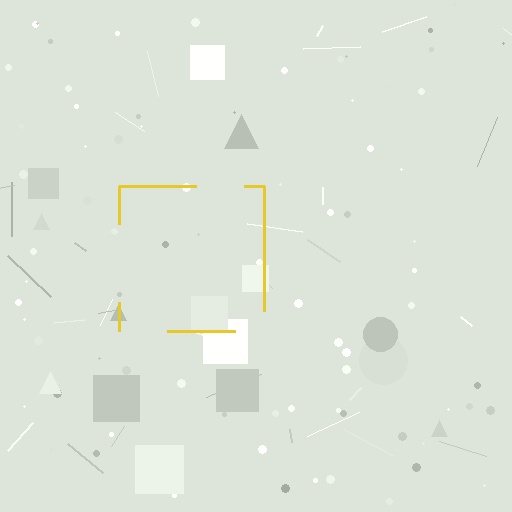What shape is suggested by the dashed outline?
The dashed outline suggests a square.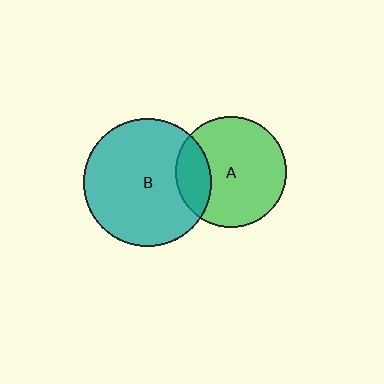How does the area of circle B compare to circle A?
Approximately 1.3 times.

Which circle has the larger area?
Circle B (teal).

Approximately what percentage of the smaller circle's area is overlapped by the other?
Approximately 20%.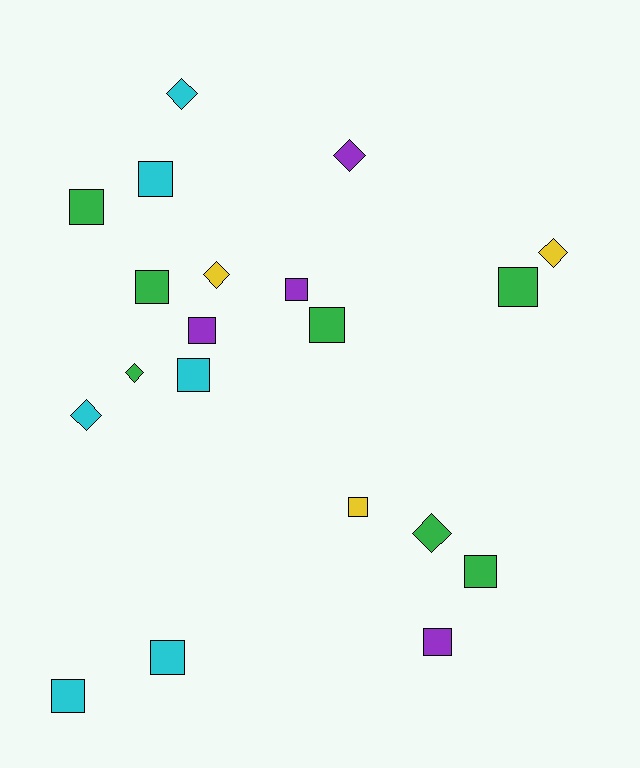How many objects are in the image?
There are 20 objects.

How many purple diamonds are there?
There is 1 purple diamond.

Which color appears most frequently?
Green, with 7 objects.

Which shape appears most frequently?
Square, with 13 objects.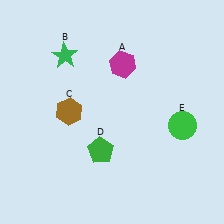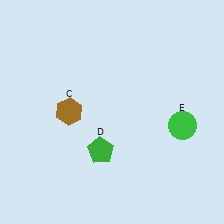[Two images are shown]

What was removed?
The magenta hexagon (A), the green star (B) were removed in Image 2.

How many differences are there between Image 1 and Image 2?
There are 2 differences between the two images.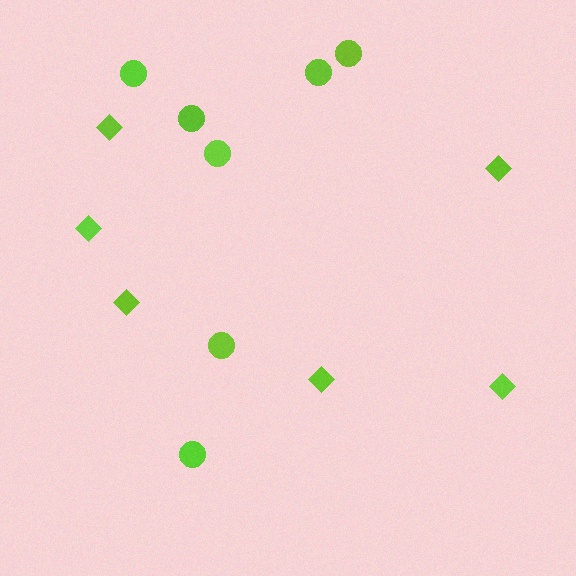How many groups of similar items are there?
There are 2 groups: one group of diamonds (6) and one group of circles (7).